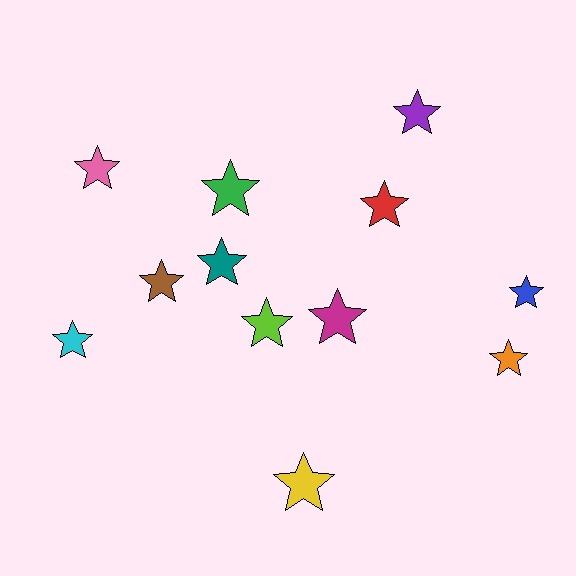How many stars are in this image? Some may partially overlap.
There are 12 stars.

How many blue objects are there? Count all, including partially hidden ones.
There is 1 blue object.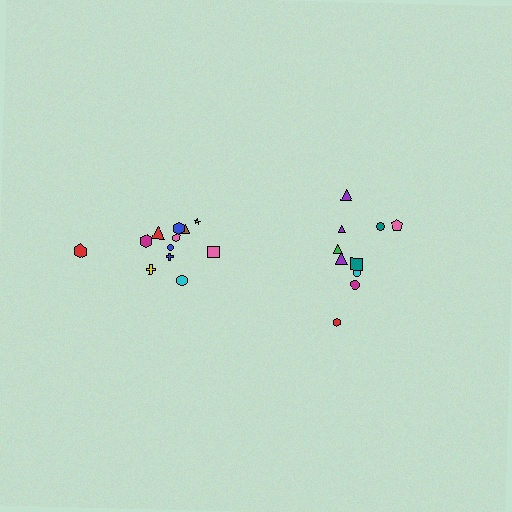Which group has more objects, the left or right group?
The left group.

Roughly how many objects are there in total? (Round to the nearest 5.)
Roughly 20 objects in total.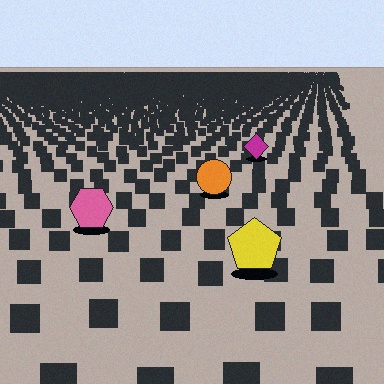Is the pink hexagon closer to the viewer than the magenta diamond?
Yes. The pink hexagon is closer — you can tell from the texture gradient: the ground texture is coarser near it.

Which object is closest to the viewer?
The yellow pentagon is closest. The texture marks near it are larger and more spread out.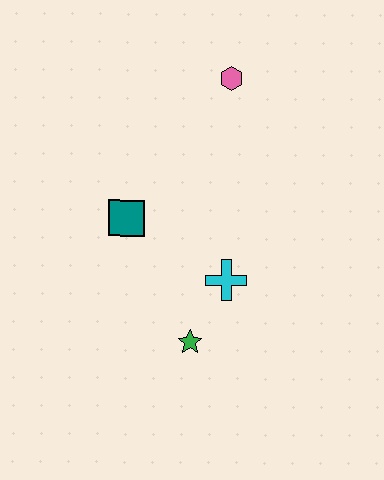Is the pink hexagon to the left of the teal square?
No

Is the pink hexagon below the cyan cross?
No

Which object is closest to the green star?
The cyan cross is closest to the green star.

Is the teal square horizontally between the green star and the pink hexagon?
No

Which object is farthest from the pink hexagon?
The green star is farthest from the pink hexagon.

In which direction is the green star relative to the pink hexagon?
The green star is below the pink hexagon.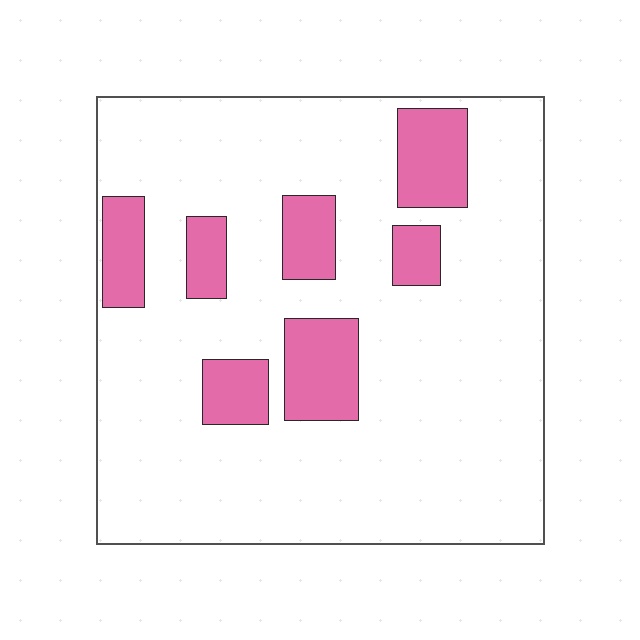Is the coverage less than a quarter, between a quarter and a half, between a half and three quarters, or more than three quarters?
Less than a quarter.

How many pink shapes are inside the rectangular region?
7.